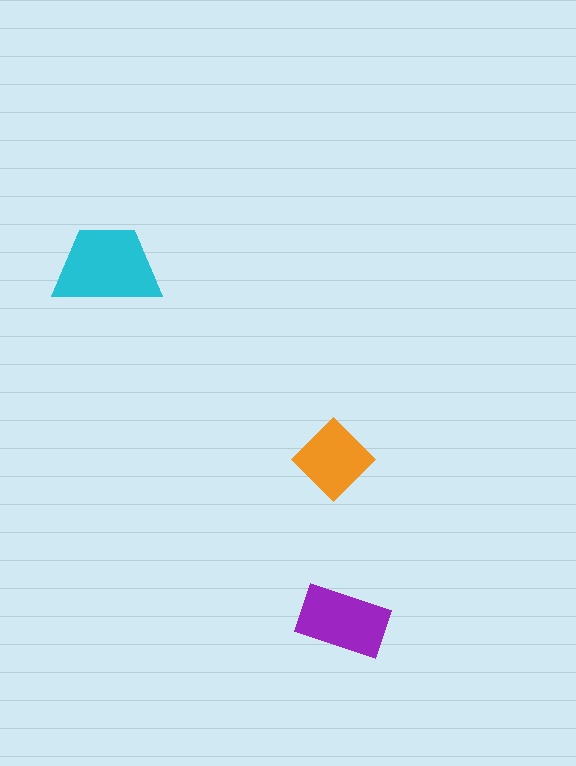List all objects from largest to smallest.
The cyan trapezoid, the purple rectangle, the orange diamond.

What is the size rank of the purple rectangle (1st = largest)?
2nd.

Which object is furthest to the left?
The cyan trapezoid is leftmost.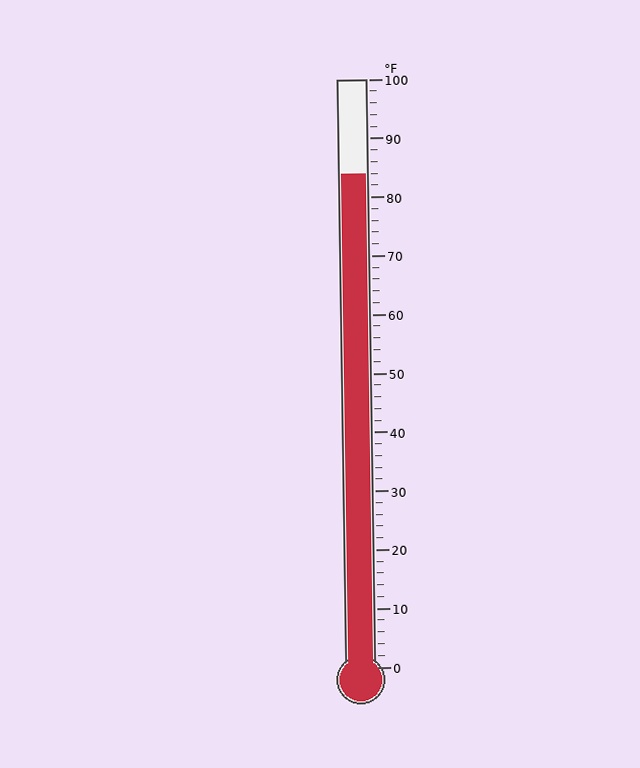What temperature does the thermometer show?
The thermometer shows approximately 84°F.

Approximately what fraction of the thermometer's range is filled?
The thermometer is filled to approximately 85% of its range.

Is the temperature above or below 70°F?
The temperature is above 70°F.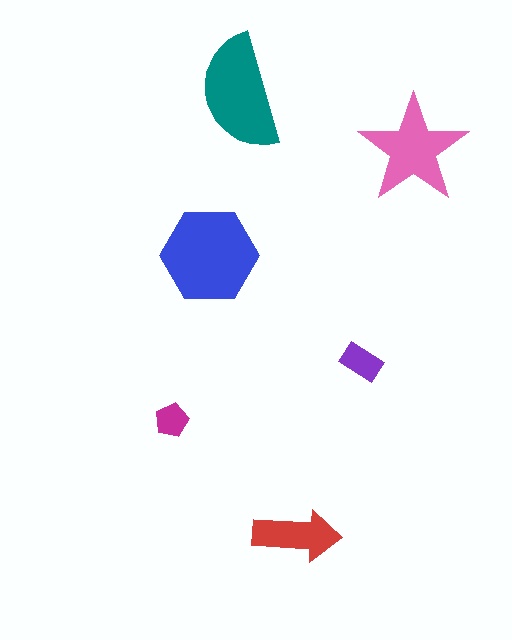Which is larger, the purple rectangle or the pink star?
The pink star.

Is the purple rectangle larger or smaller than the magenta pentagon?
Larger.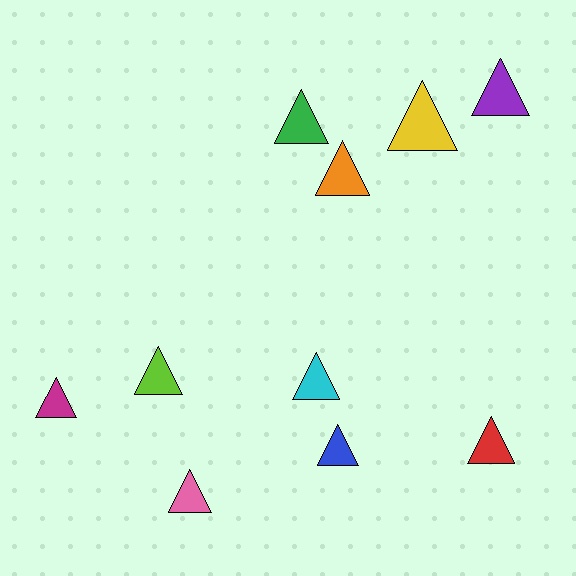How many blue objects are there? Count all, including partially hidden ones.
There is 1 blue object.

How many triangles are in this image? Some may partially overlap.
There are 10 triangles.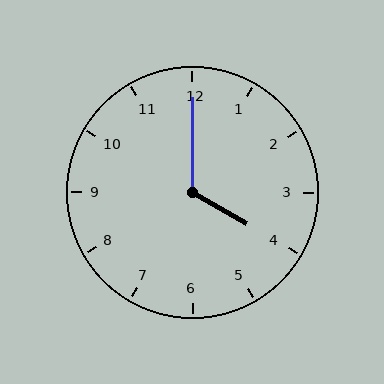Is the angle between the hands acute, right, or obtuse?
It is obtuse.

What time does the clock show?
4:00.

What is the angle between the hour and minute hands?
Approximately 120 degrees.